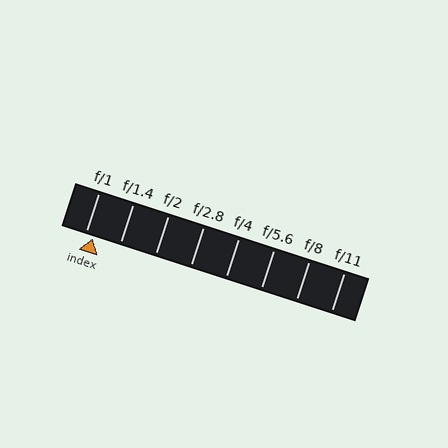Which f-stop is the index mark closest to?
The index mark is closest to f/1.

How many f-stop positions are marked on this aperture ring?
There are 8 f-stop positions marked.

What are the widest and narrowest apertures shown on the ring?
The widest aperture shown is f/1 and the narrowest is f/11.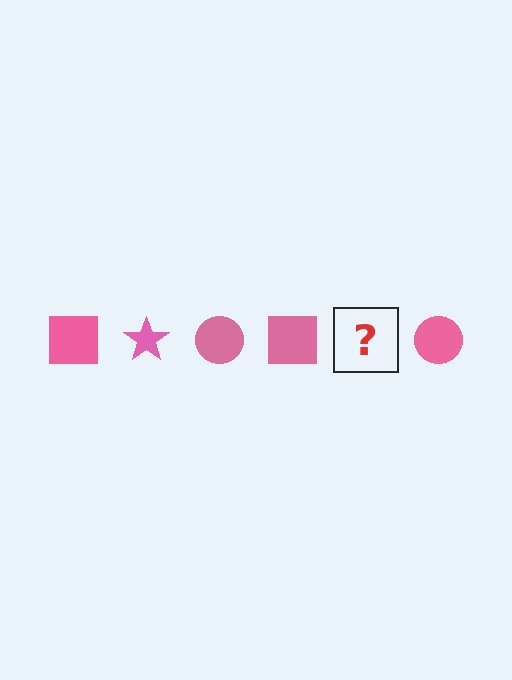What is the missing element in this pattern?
The missing element is a pink star.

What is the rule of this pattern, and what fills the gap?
The rule is that the pattern cycles through square, star, circle shapes in pink. The gap should be filled with a pink star.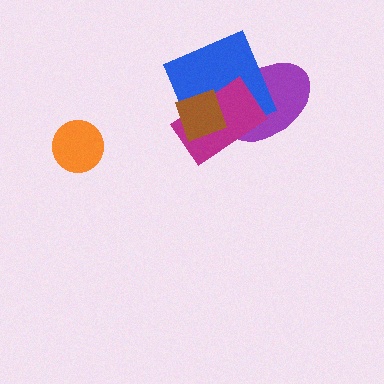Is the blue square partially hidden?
Yes, it is partially covered by another shape.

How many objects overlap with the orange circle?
0 objects overlap with the orange circle.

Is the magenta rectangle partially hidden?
Yes, it is partially covered by another shape.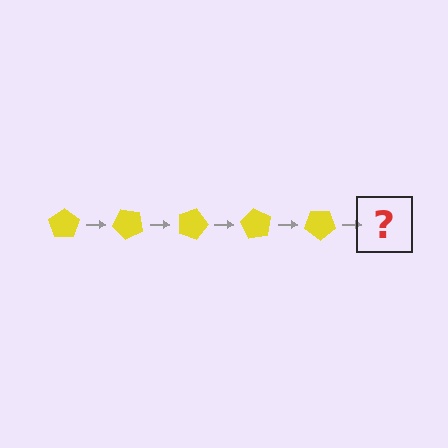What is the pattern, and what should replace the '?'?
The pattern is that the pentagon rotates 45 degrees each step. The '?' should be a yellow pentagon rotated 225 degrees.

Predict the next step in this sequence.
The next step is a yellow pentagon rotated 225 degrees.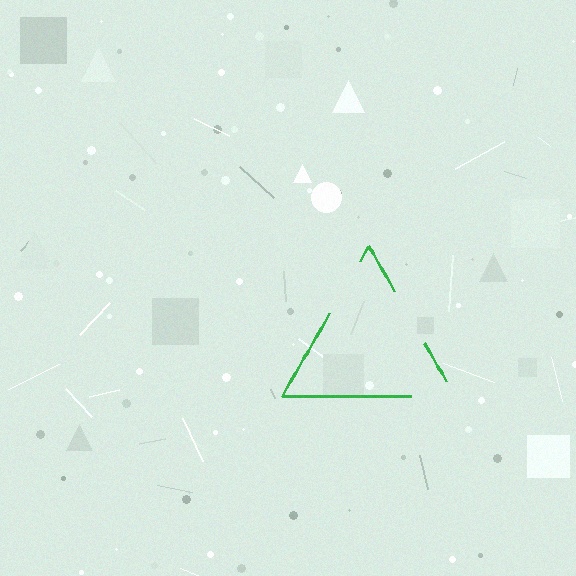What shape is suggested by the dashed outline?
The dashed outline suggests a triangle.